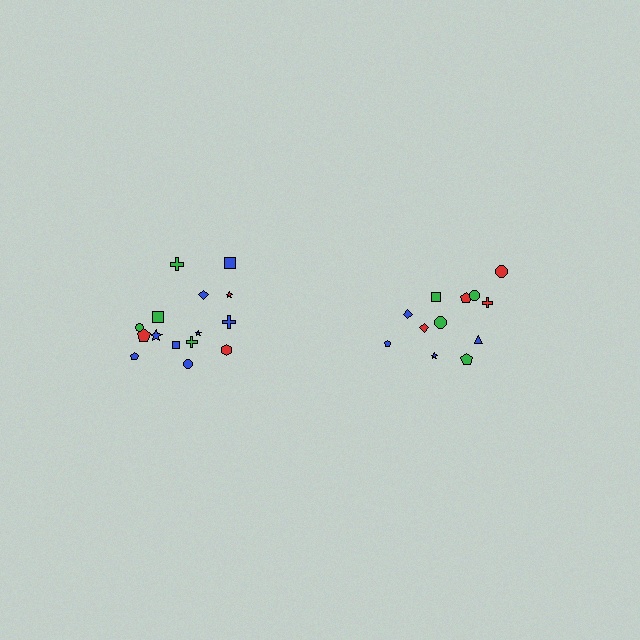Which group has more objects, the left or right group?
The left group.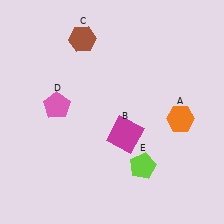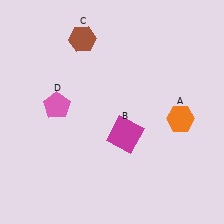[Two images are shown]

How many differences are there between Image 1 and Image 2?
There is 1 difference between the two images.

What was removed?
The lime pentagon (E) was removed in Image 2.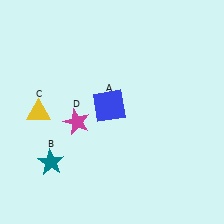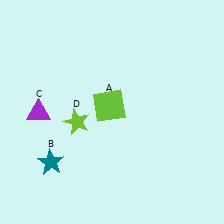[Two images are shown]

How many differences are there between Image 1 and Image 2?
There are 3 differences between the two images.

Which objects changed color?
A changed from blue to lime. C changed from yellow to purple. D changed from magenta to lime.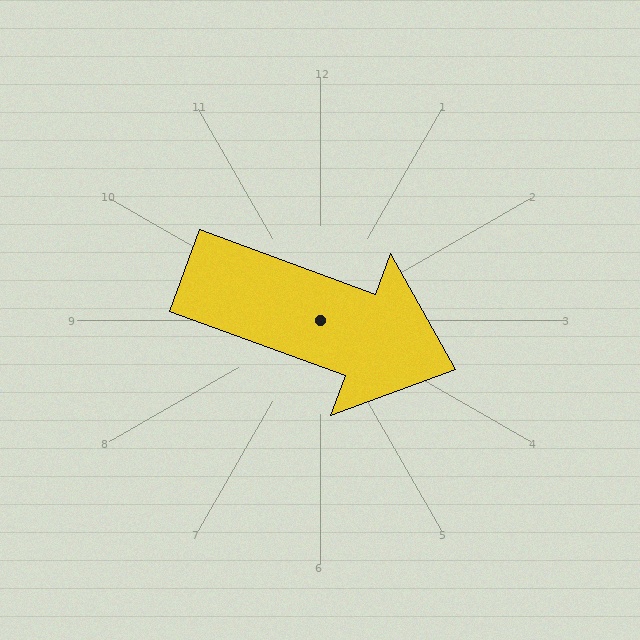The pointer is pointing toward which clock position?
Roughly 4 o'clock.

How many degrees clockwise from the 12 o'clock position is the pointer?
Approximately 110 degrees.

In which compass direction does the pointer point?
East.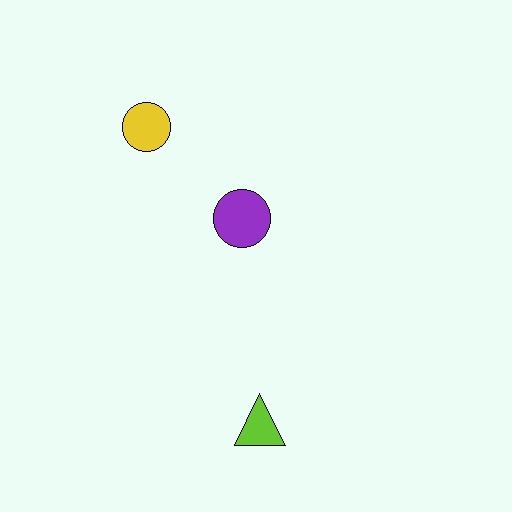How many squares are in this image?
There are no squares.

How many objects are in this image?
There are 3 objects.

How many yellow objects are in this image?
There is 1 yellow object.